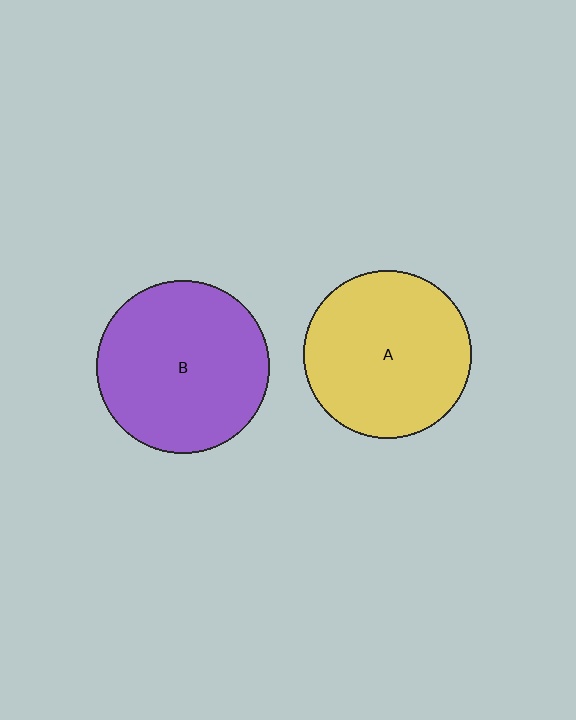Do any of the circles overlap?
No, none of the circles overlap.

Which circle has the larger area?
Circle B (purple).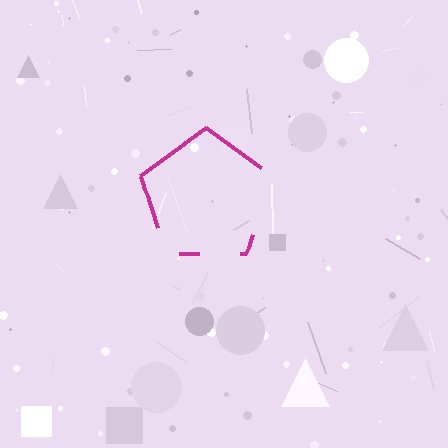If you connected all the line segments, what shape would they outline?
They would outline a pentagon.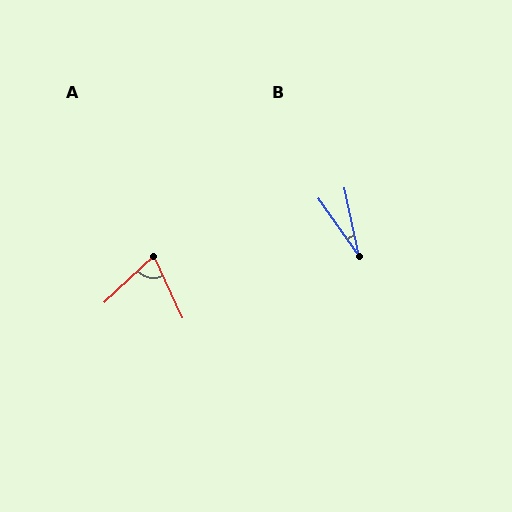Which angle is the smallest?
B, at approximately 23 degrees.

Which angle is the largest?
A, at approximately 71 degrees.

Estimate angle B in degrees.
Approximately 23 degrees.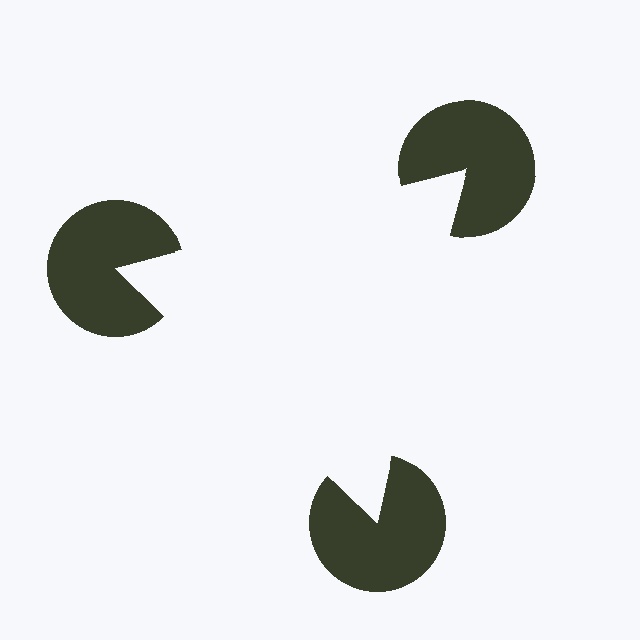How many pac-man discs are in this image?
There are 3 — one at each vertex of the illusory triangle.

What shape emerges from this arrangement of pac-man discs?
An illusory triangle — its edges are inferred from the aligned wedge cuts in the pac-man discs, not physically drawn.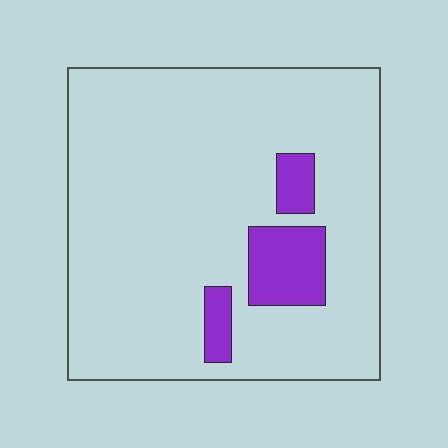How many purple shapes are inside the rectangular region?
3.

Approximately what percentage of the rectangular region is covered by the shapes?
Approximately 10%.